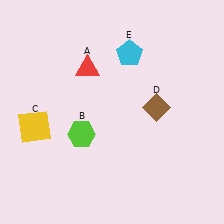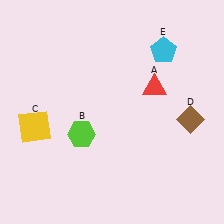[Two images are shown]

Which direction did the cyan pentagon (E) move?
The cyan pentagon (E) moved right.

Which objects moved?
The objects that moved are: the red triangle (A), the brown diamond (D), the cyan pentagon (E).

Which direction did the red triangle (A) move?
The red triangle (A) moved right.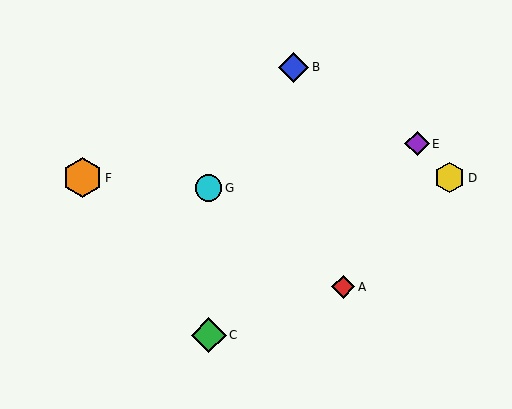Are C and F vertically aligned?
No, C is at x≈209 and F is at x≈82.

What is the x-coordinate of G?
Object G is at x≈209.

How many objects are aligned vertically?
2 objects (C, G) are aligned vertically.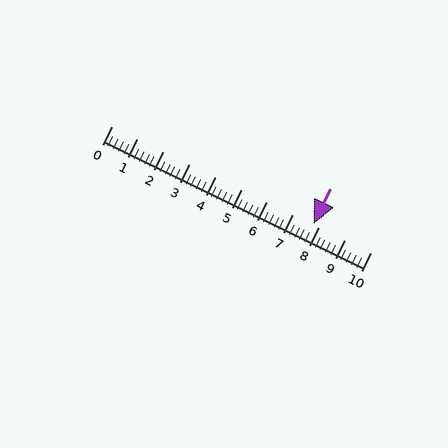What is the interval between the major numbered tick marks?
The major tick marks are spaced 1 units apart.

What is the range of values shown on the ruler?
The ruler shows values from 0 to 10.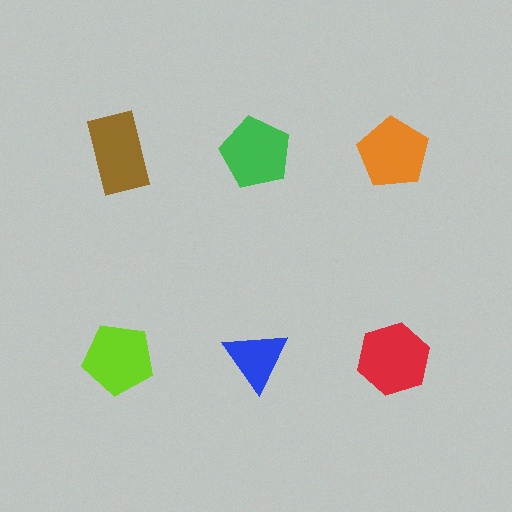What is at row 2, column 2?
A blue triangle.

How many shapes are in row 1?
3 shapes.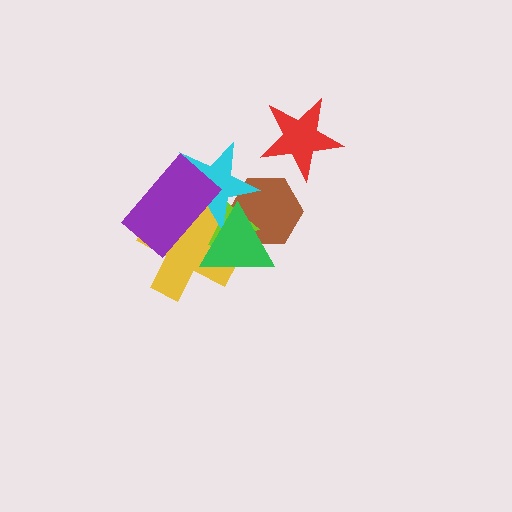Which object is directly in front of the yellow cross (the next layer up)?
The cyan star is directly in front of the yellow cross.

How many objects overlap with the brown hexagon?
3 objects overlap with the brown hexagon.